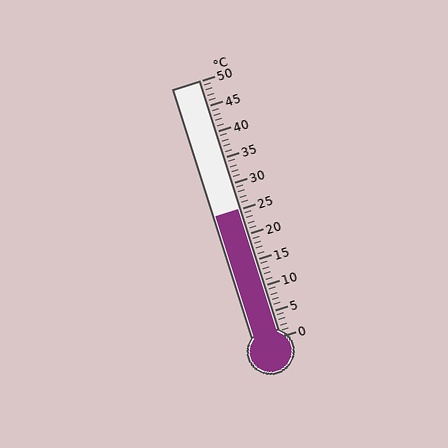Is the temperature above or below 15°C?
The temperature is above 15°C.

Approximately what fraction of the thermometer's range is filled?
The thermometer is filled to approximately 50% of its range.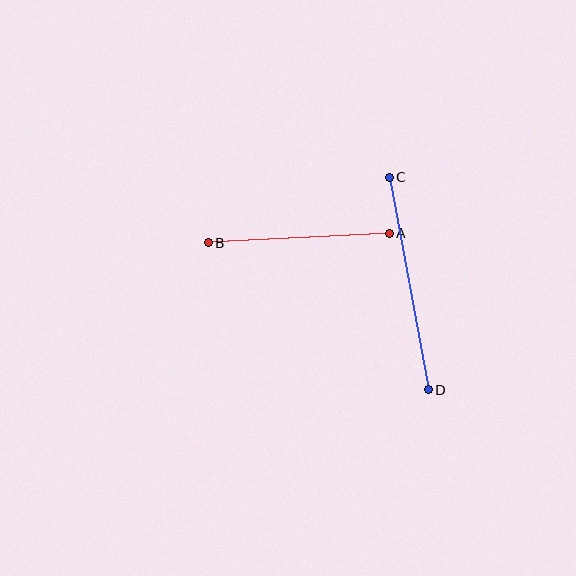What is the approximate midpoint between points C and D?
The midpoint is at approximately (409, 283) pixels.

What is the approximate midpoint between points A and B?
The midpoint is at approximately (299, 238) pixels.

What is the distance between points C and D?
The distance is approximately 216 pixels.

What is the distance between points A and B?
The distance is approximately 181 pixels.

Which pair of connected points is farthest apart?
Points C and D are farthest apart.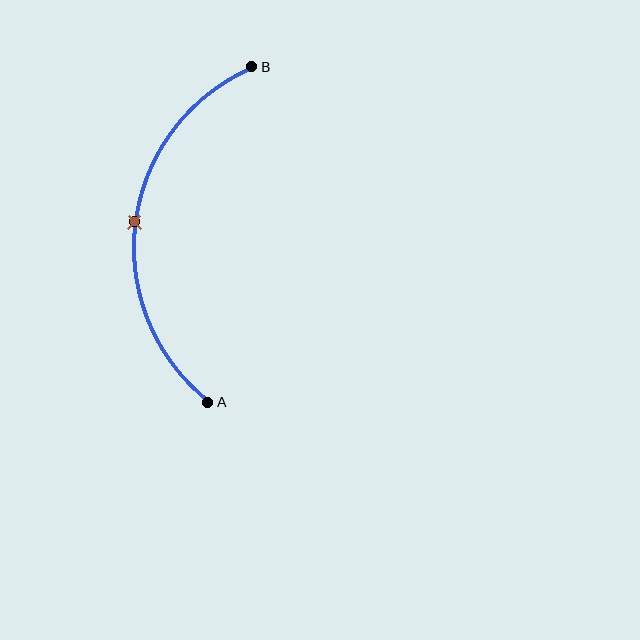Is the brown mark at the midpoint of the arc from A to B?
Yes. The brown mark lies on the arc at equal arc-length from both A and B — it is the arc midpoint.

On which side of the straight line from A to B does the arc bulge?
The arc bulges to the left of the straight line connecting A and B.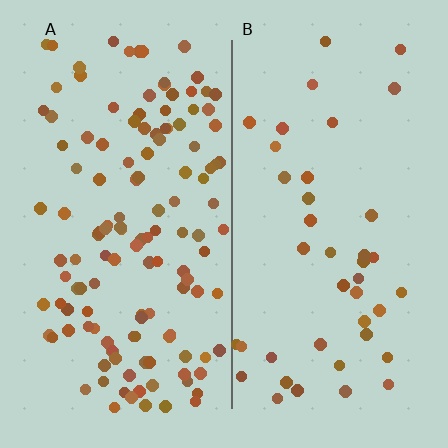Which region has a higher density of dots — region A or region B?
A (the left).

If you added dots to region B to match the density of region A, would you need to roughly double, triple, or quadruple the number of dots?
Approximately triple.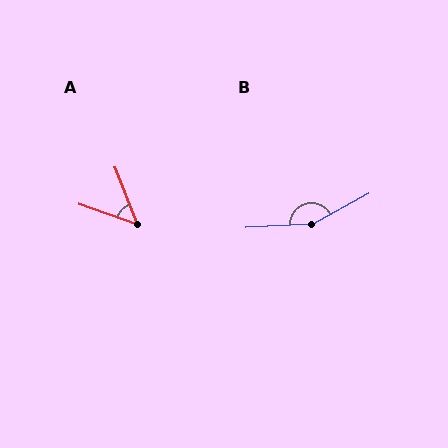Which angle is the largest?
B, at approximately 154 degrees.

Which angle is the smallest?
A, at approximately 48 degrees.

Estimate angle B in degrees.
Approximately 154 degrees.